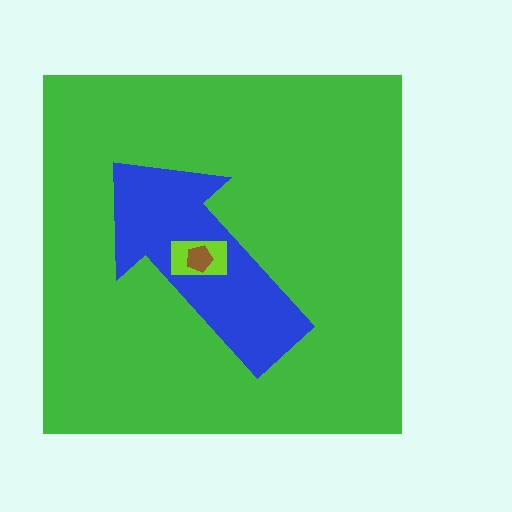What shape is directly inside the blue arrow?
The lime rectangle.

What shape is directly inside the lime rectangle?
The brown pentagon.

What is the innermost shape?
The brown pentagon.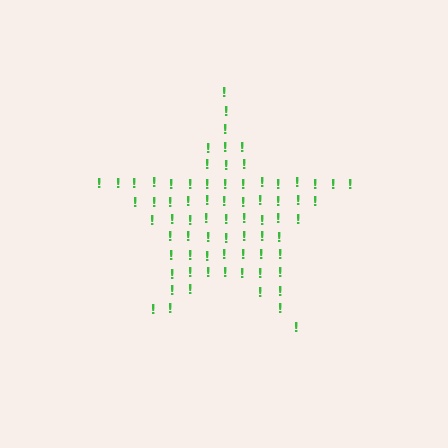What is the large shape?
The large shape is a star.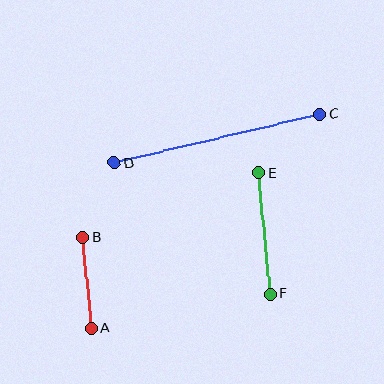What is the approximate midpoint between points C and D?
The midpoint is at approximately (217, 138) pixels.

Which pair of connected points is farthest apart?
Points C and D are farthest apart.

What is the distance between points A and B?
The distance is approximately 91 pixels.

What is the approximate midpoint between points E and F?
The midpoint is at approximately (264, 233) pixels.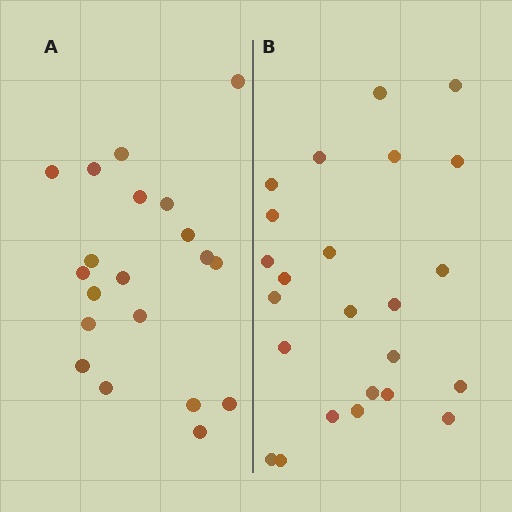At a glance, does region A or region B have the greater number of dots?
Region B (the right region) has more dots.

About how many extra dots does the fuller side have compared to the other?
Region B has about 4 more dots than region A.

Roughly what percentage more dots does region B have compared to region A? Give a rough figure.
About 20% more.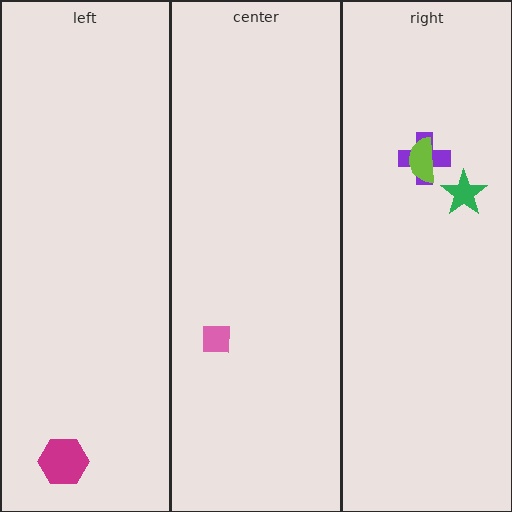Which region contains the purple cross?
The right region.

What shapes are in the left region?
The magenta hexagon.